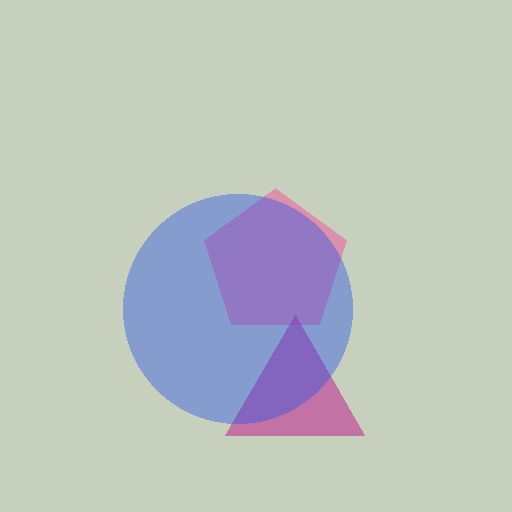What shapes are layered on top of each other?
The layered shapes are: a pink pentagon, a magenta triangle, a blue circle.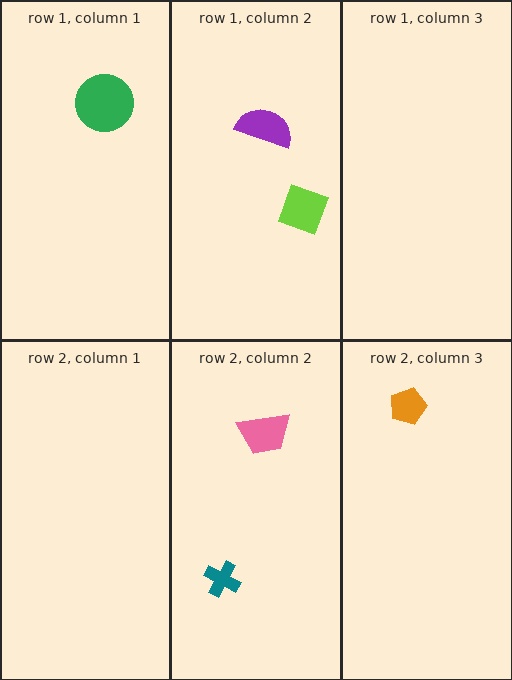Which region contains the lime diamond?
The row 1, column 2 region.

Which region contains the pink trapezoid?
The row 2, column 2 region.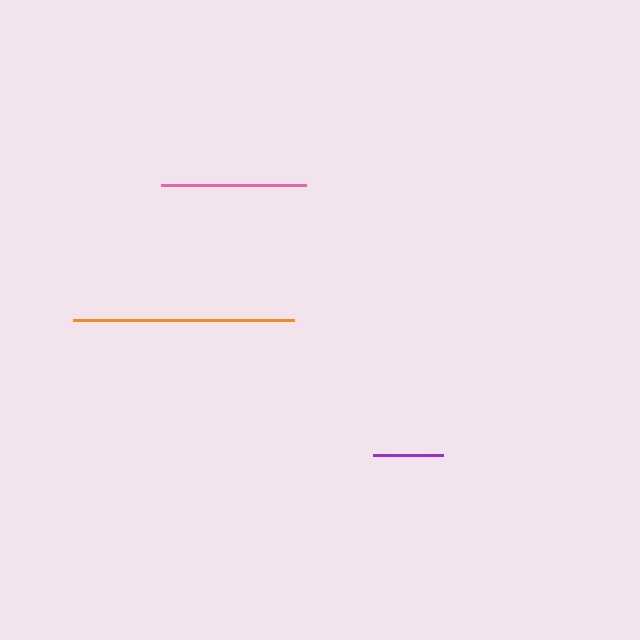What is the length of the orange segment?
The orange segment is approximately 221 pixels long.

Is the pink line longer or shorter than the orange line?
The orange line is longer than the pink line.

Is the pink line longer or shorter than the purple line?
The pink line is longer than the purple line.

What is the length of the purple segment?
The purple segment is approximately 71 pixels long.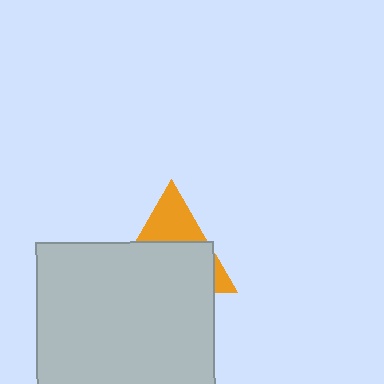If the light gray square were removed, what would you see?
You would see the complete orange triangle.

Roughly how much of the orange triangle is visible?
A small part of it is visible (roughly 37%).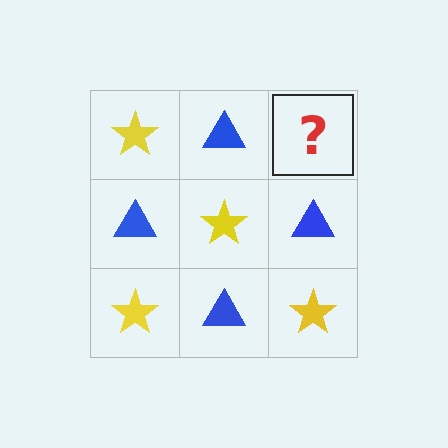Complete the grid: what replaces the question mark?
The question mark should be replaced with a yellow star.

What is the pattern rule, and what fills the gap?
The rule is that it alternates yellow star and blue triangle in a checkerboard pattern. The gap should be filled with a yellow star.